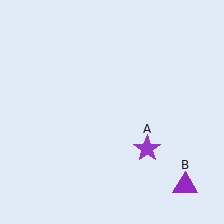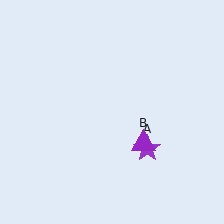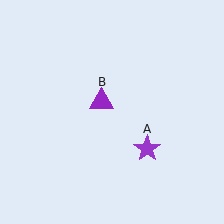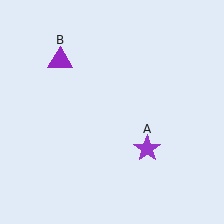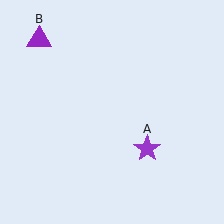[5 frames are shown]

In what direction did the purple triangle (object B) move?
The purple triangle (object B) moved up and to the left.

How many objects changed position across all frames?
1 object changed position: purple triangle (object B).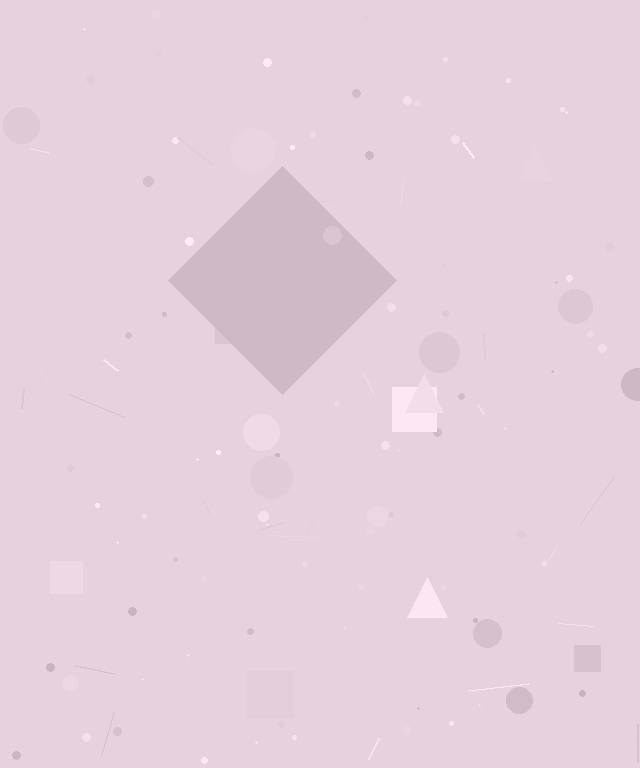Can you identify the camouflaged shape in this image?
The camouflaged shape is a diamond.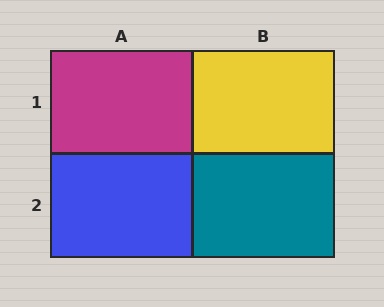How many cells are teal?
1 cell is teal.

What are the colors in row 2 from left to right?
Blue, teal.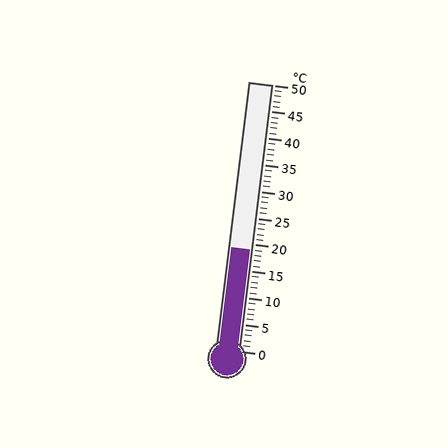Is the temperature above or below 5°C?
The temperature is above 5°C.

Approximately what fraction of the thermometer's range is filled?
The thermometer is filled to approximately 40% of its range.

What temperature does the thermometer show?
The thermometer shows approximately 19°C.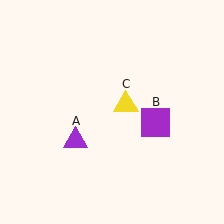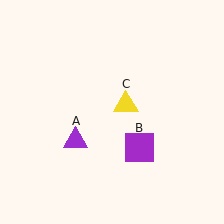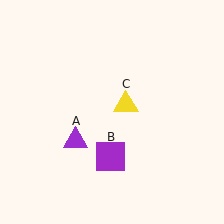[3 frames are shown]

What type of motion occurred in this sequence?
The purple square (object B) rotated clockwise around the center of the scene.